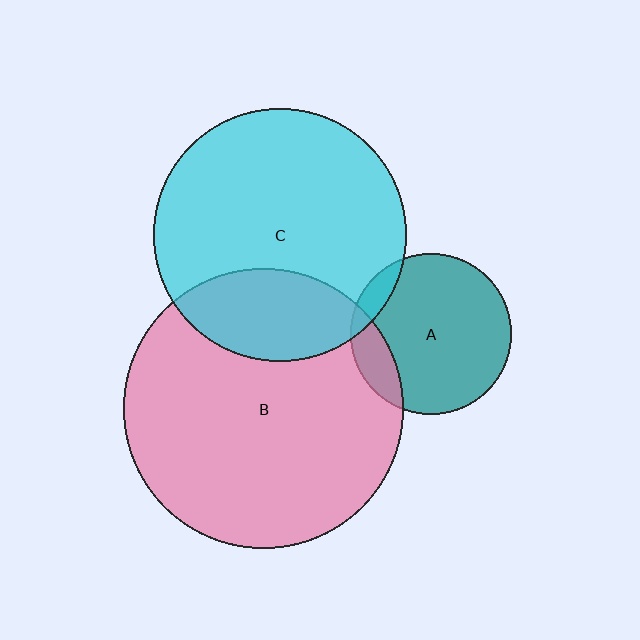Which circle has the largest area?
Circle B (pink).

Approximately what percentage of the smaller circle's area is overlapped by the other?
Approximately 25%.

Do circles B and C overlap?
Yes.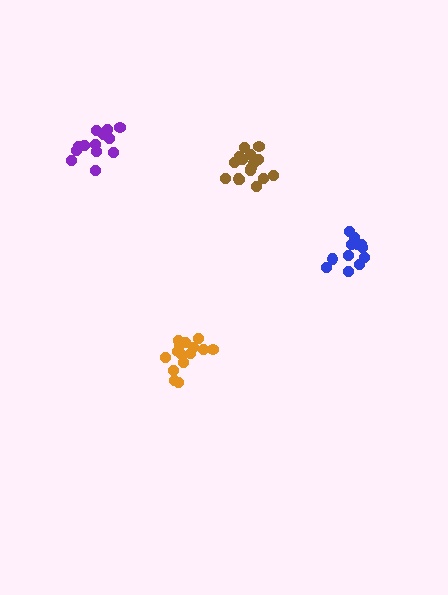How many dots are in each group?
Group 1: 17 dots, Group 2: 13 dots, Group 3: 15 dots, Group 4: 12 dots (57 total).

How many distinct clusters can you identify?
There are 4 distinct clusters.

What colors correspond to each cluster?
The clusters are colored: brown, purple, orange, blue.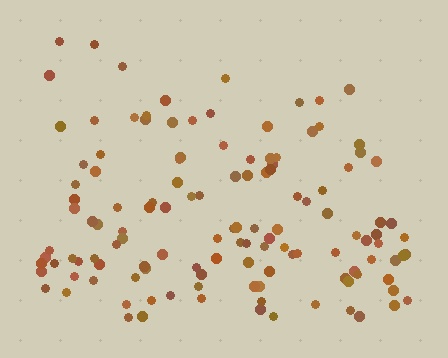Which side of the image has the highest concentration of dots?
The bottom.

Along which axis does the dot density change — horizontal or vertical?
Vertical.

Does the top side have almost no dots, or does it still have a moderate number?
Still a moderate number, just noticeably fewer than the bottom.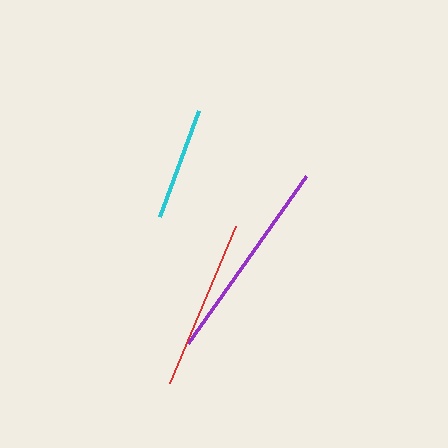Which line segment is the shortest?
The cyan line is the shortest at approximately 113 pixels.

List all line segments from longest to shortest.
From longest to shortest: purple, red, cyan.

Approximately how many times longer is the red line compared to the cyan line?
The red line is approximately 1.5 times the length of the cyan line.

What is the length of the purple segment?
The purple segment is approximately 205 pixels long.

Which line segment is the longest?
The purple line is the longest at approximately 205 pixels.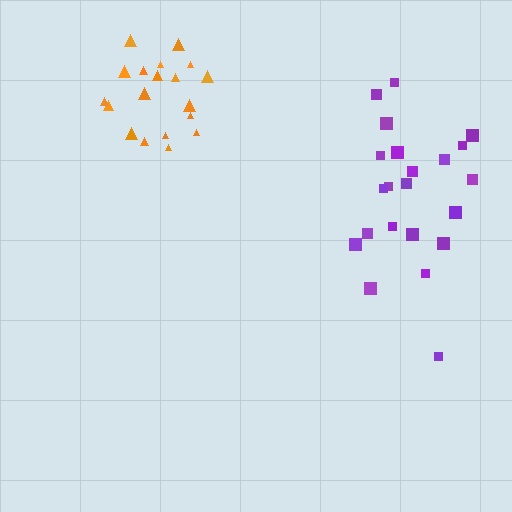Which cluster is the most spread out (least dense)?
Purple.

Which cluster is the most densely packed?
Orange.